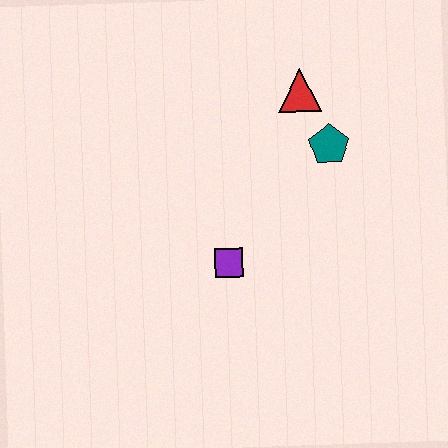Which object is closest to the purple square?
The teal pentagon is closest to the purple square.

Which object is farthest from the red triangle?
The purple square is farthest from the red triangle.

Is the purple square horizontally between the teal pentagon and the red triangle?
No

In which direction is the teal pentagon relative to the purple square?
The teal pentagon is above the purple square.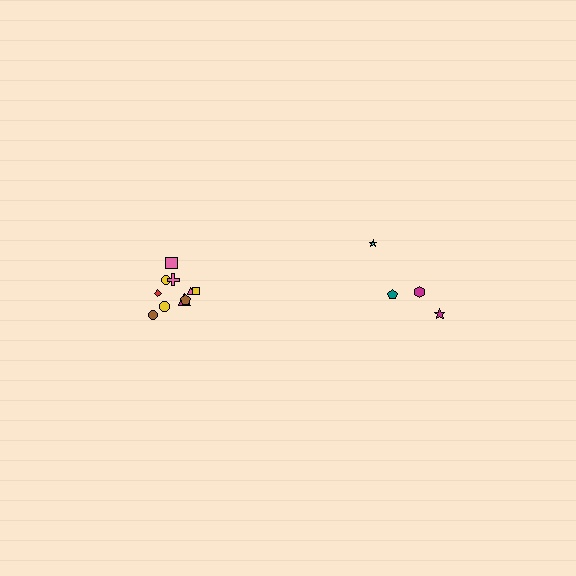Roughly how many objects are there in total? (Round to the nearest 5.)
Roughly 15 objects in total.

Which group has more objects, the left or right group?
The left group.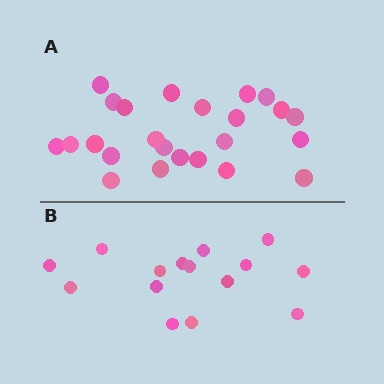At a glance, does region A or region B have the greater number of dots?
Region A (the top region) has more dots.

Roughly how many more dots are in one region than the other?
Region A has roughly 8 or so more dots than region B.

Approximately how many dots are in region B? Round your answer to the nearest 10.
About 20 dots. (The exact count is 15, which rounds to 20.)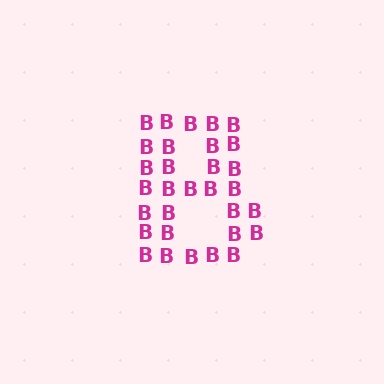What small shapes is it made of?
It is made of small letter B's.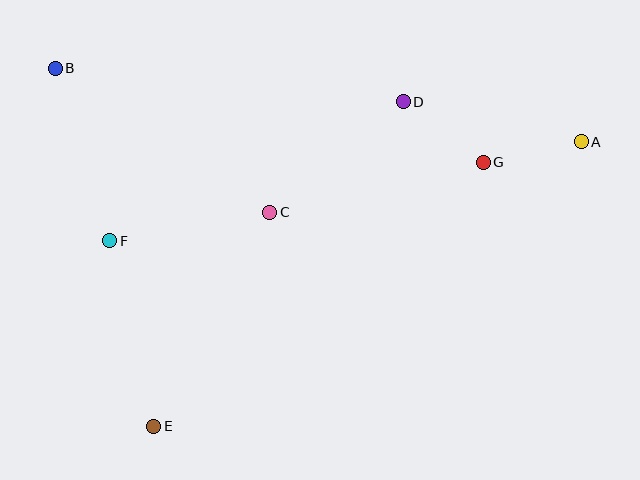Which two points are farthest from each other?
Points A and B are farthest from each other.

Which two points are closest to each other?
Points D and G are closest to each other.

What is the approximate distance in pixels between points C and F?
The distance between C and F is approximately 163 pixels.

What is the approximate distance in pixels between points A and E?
The distance between A and E is approximately 514 pixels.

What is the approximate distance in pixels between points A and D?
The distance between A and D is approximately 183 pixels.